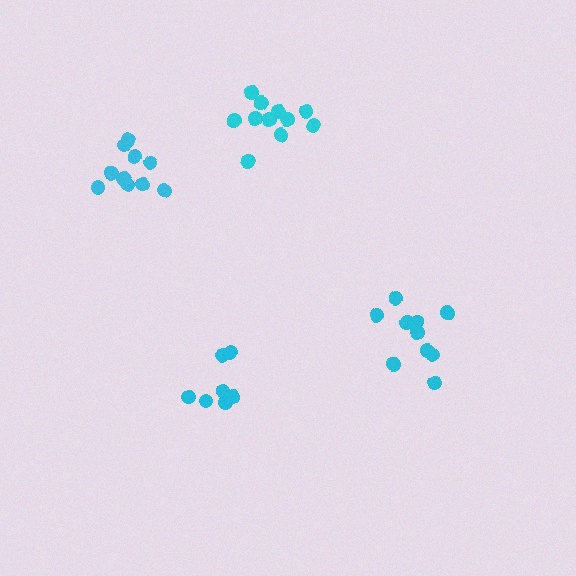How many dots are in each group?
Group 1: 10 dots, Group 2: 7 dots, Group 3: 10 dots, Group 4: 11 dots (38 total).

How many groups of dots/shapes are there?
There are 4 groups.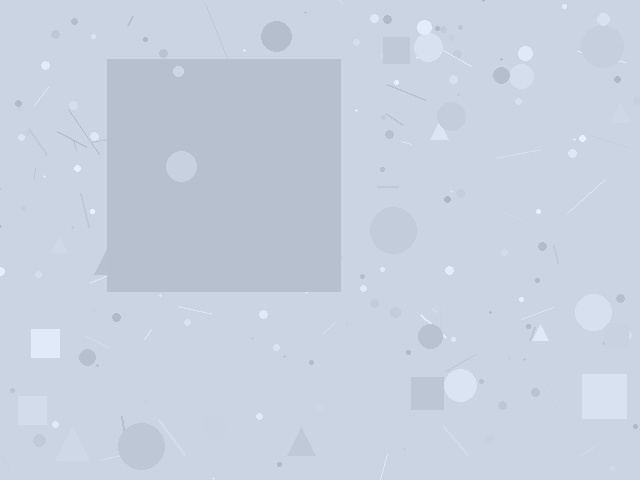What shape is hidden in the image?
A square is hidden in the image.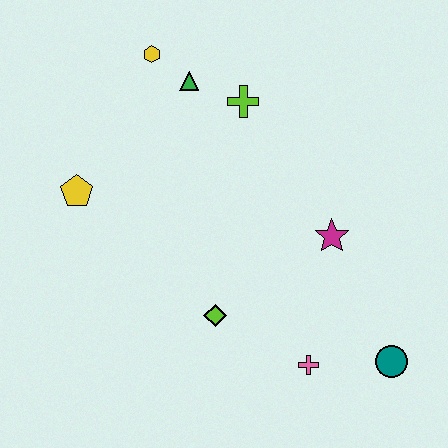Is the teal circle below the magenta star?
Yes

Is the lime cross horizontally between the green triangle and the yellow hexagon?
No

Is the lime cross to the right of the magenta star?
No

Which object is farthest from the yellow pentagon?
The teal circle is farthest from the yellow pentagon.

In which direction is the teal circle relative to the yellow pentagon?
The teal circle is to the right of the yellow pentagon.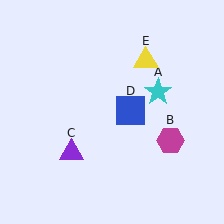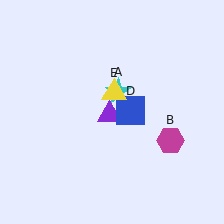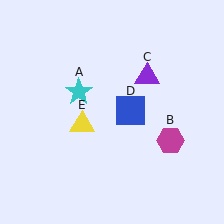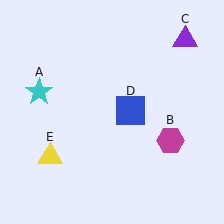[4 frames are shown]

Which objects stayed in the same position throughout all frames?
Magenta hexagon (object B) and blue square (object D) remained stationary.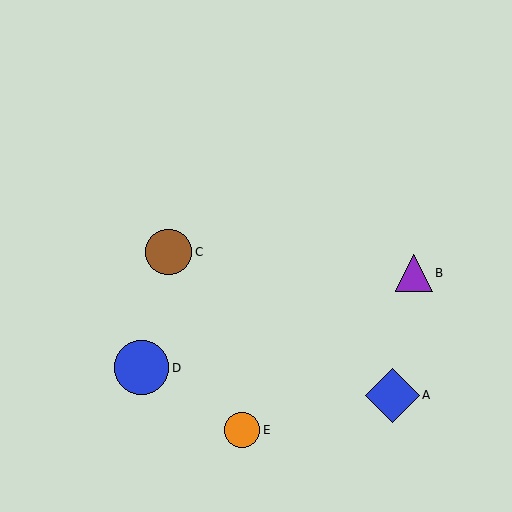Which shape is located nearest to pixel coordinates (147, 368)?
The blue circle (labeled D) at (141, 368) is nearest to that location.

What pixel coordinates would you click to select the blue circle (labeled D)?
Click at (141, 368) to select the blue circle D.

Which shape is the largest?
The blue circle (labeled D) is the largest.